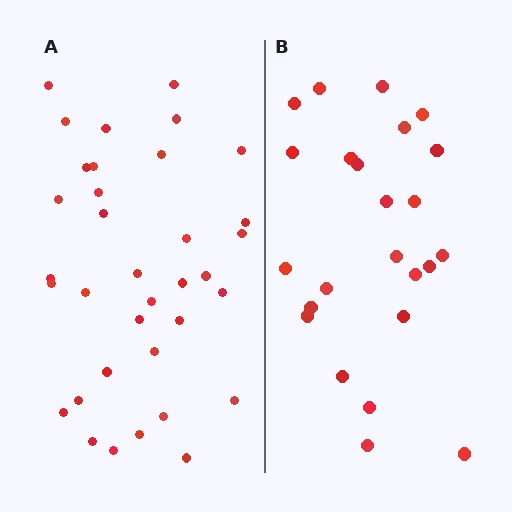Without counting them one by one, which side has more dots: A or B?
Region A (the left region) has more dots.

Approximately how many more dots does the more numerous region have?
Region A has roughly 12 or so more dots than region B.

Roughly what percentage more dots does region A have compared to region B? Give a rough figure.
About 45% more.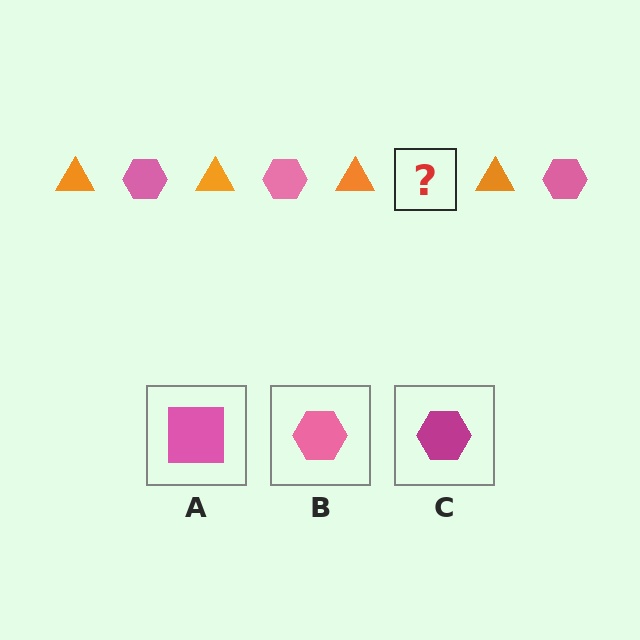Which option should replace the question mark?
Option B.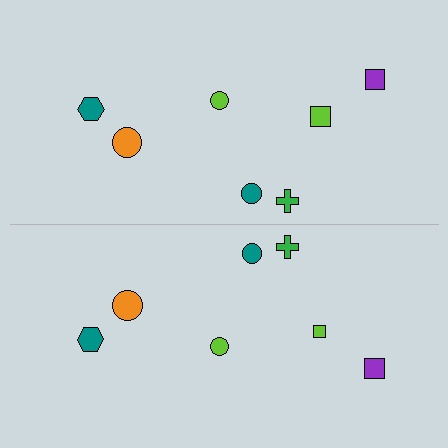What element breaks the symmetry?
The lime square on the bottom side has a different size than its mirror counterpart.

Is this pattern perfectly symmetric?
No, the pattern is not perfectly symmetric. The lime square on the bottom side has a different size than its mirror counterpart.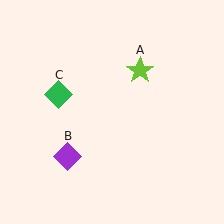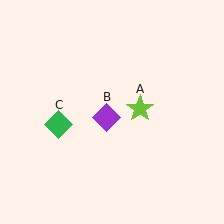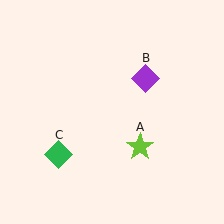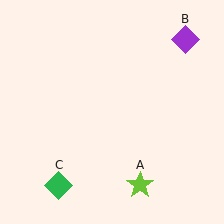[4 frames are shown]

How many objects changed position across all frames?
3 objects changed position: lime star (object A), purple diamond (object B), green diamond (object C).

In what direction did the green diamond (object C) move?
The green diamond (object C) moved down.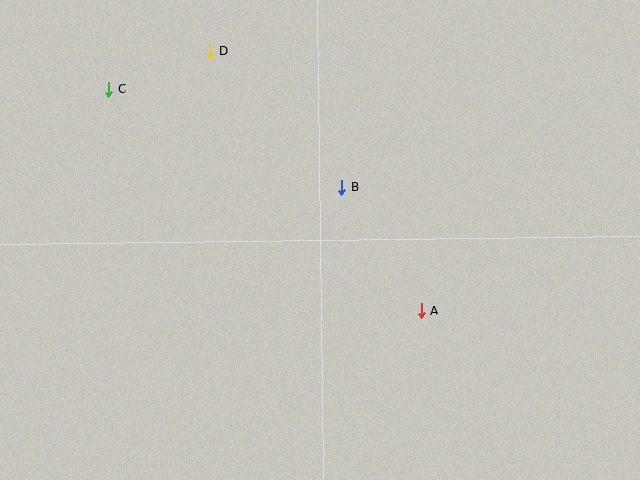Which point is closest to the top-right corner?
Point B is closest to the top-right corner.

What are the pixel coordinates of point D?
Point D is at (210, 52).